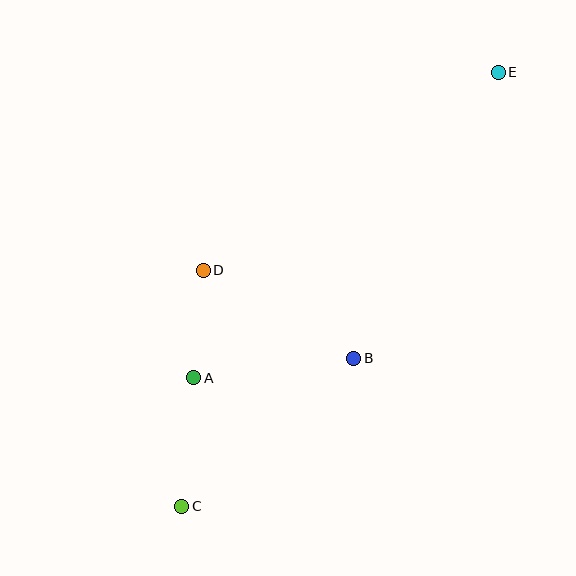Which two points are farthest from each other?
Points C and E are farthest from each other.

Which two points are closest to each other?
Points A and D are closest to each other.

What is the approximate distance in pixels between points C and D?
The distance between C and D is approximately 237 pixels.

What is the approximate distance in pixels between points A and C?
The distance between A and C is approximately 129 pixels.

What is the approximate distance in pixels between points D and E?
The distance between D and E is approximately 355 pixels.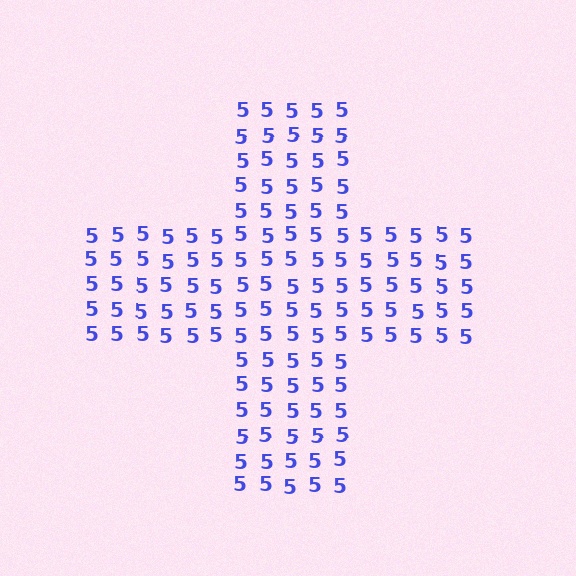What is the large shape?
The large shape is a cross.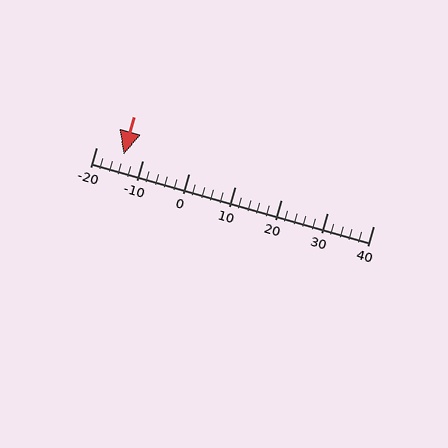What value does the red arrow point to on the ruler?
The red arrow points to approximately -14.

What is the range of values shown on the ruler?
The ruler shows values from -20 to 40.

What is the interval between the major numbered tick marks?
The major tick marks are spaced 10 units apart.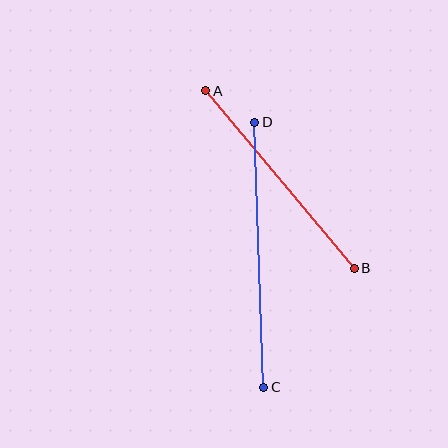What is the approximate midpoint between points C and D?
The midpoint is at approximately (259, 255) pixels.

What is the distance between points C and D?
The distance is approximately 265 pixels.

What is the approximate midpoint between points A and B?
The midpoint is at approximately (280, 179) pixels.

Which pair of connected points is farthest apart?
Points C and D are farthest apart.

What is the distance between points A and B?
The distance is approximately 232 pixels.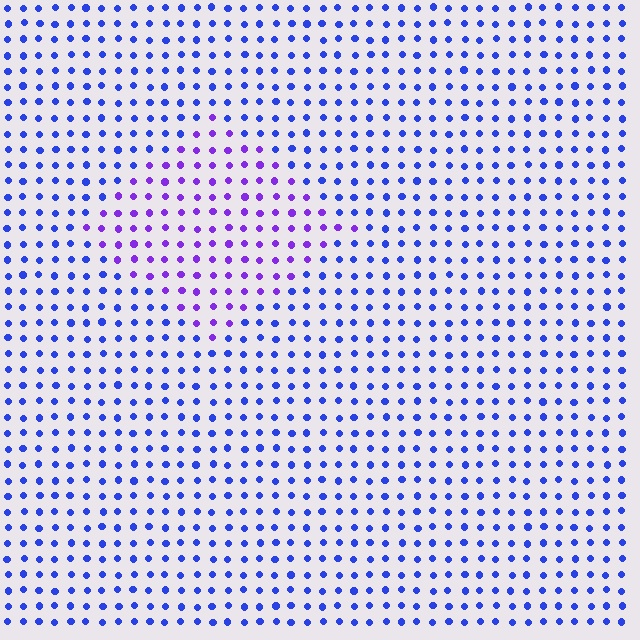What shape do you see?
I see a diamond.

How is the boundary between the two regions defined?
The boundary is defined purely by a slight shift in hue (about 38 degrees). Spacing, size, and orientation are identical on both sides.